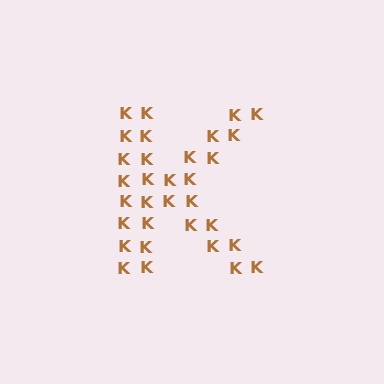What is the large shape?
The large shape is the letter K.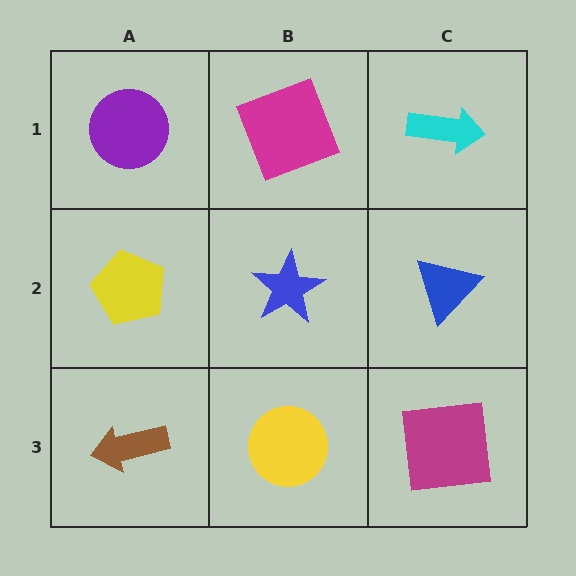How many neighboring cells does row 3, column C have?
2.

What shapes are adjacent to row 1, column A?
A yellow pentagon (row 2, column A), a magenta square (row 1, column B).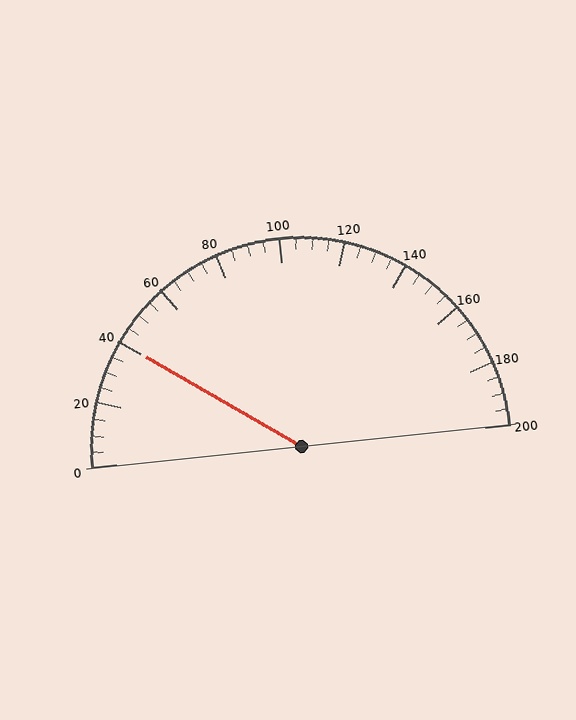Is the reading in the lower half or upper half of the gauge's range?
The reading is in the lower half of the range (0 to 200).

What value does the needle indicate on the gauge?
The needle indicates approximately 40.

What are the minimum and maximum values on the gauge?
The gauge ranges from 0 to 200.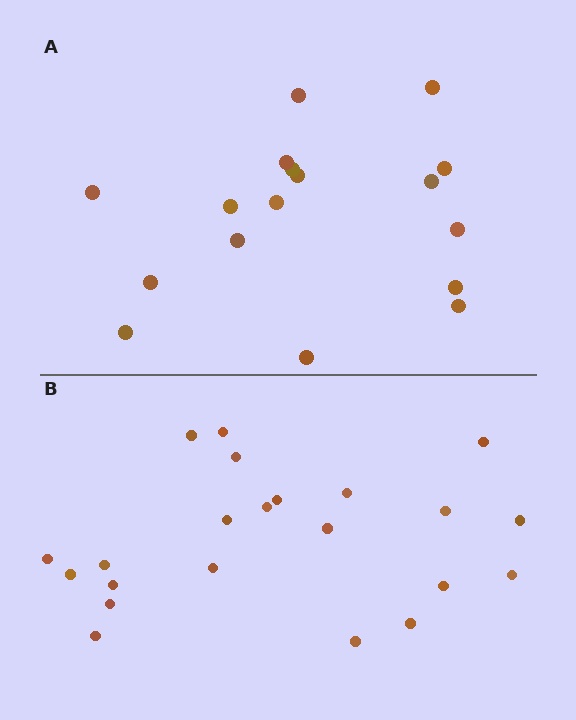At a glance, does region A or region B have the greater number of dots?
Region B (the bottom region) has more dots.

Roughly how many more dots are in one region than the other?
Region B has about 5 more dots than region A.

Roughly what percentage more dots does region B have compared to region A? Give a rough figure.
About 30% more.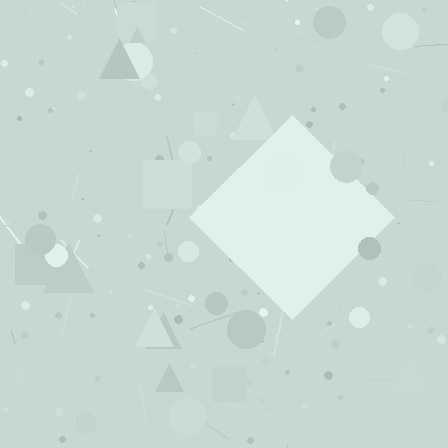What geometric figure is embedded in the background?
A diamond is embedded in the background.